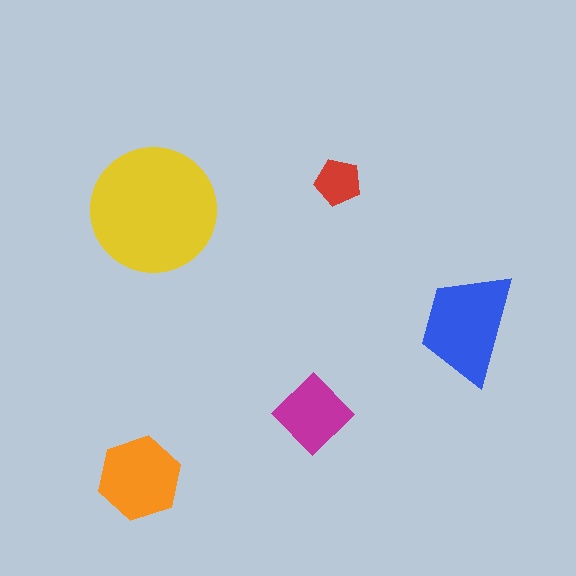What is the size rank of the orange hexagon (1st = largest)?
3rd.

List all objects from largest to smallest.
The yellow circle, the blue trapezoid, the orange hexagon, the magenta diamond, the red pentagon.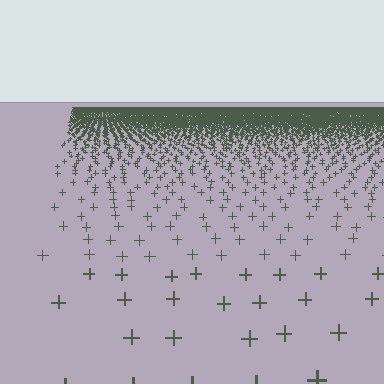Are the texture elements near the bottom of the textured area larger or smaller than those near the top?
Larger. Near the bottom, elements are closer to the viewer and appear at a bigger on-screen size.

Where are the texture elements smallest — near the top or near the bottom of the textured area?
Near the top.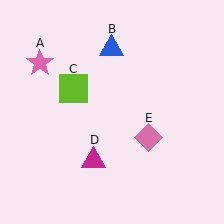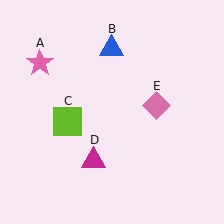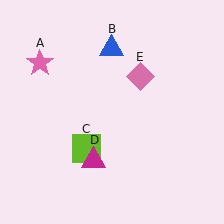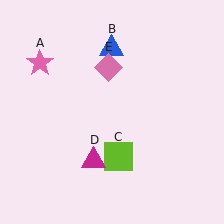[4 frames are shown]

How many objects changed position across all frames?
2 objects changed position: lime square (object C), pink diamond (object E).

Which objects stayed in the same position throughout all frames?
Pink star (object A) and blue triangle (object B) and magenta triangle (object D) remained stationary.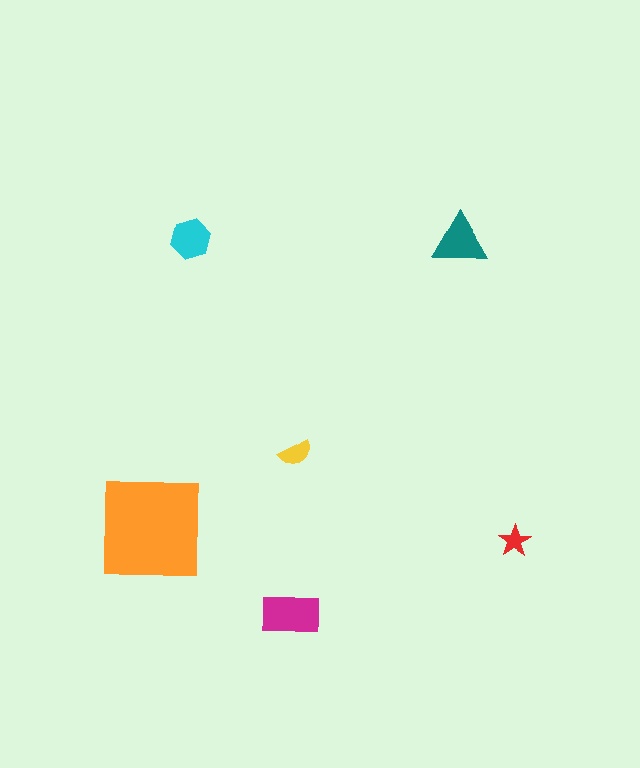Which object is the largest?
The orange square.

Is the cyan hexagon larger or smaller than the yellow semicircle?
Larger.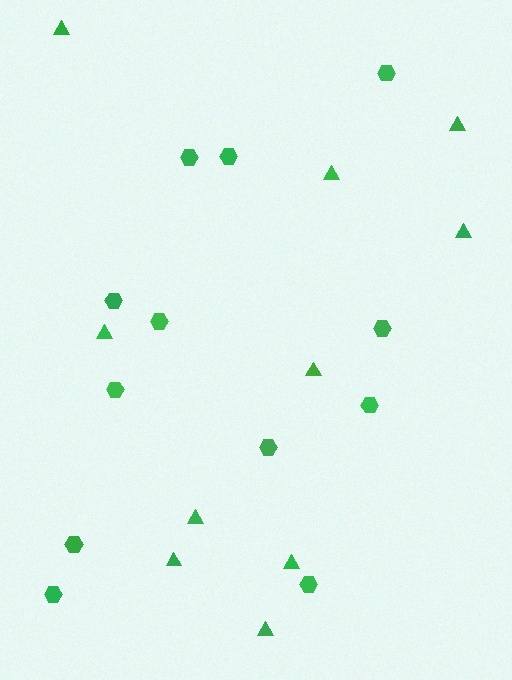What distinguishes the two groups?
There are 2 groups: one group of triangles (10) and one group of hexagons (12).